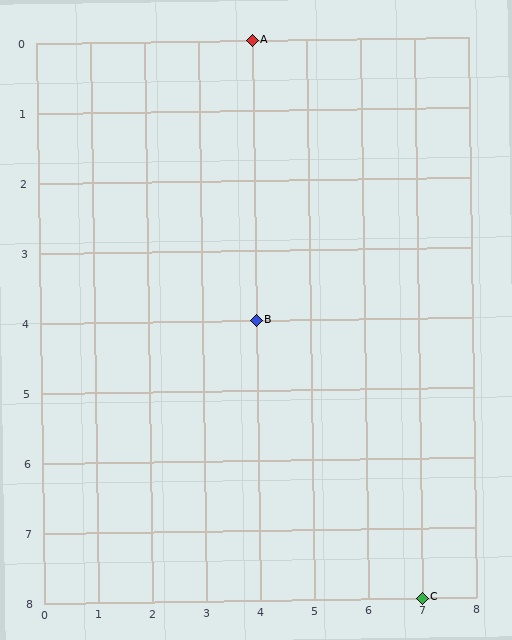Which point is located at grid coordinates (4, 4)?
Point B is at (4, 4).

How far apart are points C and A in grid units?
Points C and A are 3 columns and 8 rows apart (about 8.5 grid units diagonally).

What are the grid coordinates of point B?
Point B is at grid coordinates (4, 4).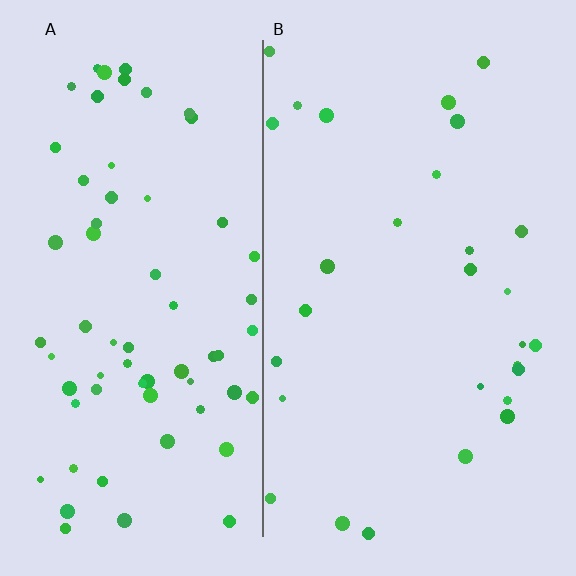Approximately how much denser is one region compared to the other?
Approximately 2.3× — region A over region B.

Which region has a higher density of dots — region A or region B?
A (the left).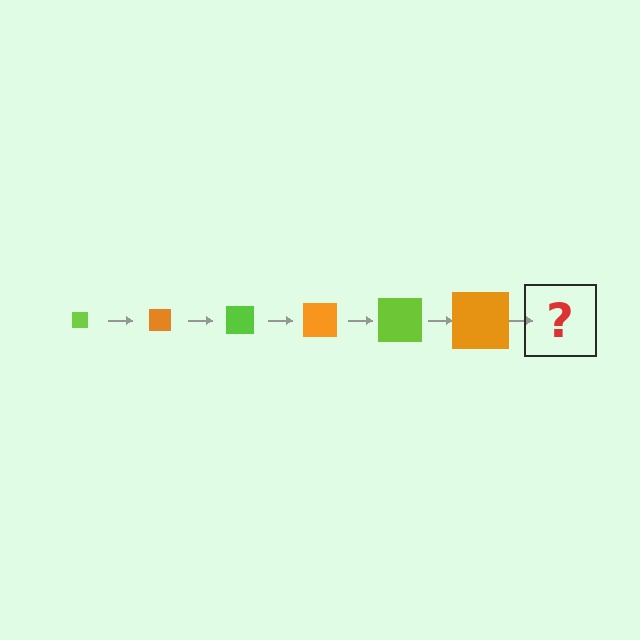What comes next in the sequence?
The next element should be a lime square, larger than the previous one.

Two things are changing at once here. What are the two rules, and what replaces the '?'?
The two rules are that the square grows larger each step and the color cycles through lime and orange. The '?' should be a lime square, larger than the previous one.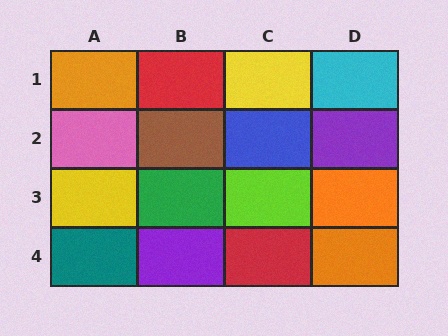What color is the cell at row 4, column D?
Orange.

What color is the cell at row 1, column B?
Red.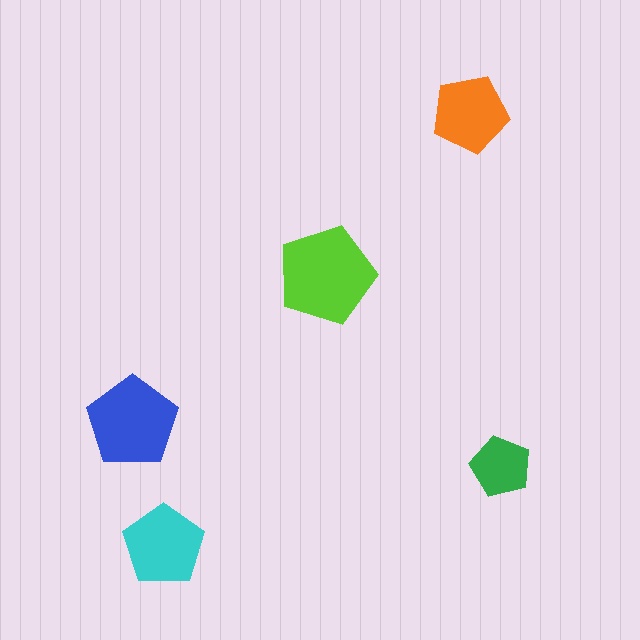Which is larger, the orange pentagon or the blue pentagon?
The blue one.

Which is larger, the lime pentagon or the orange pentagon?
The lime one.